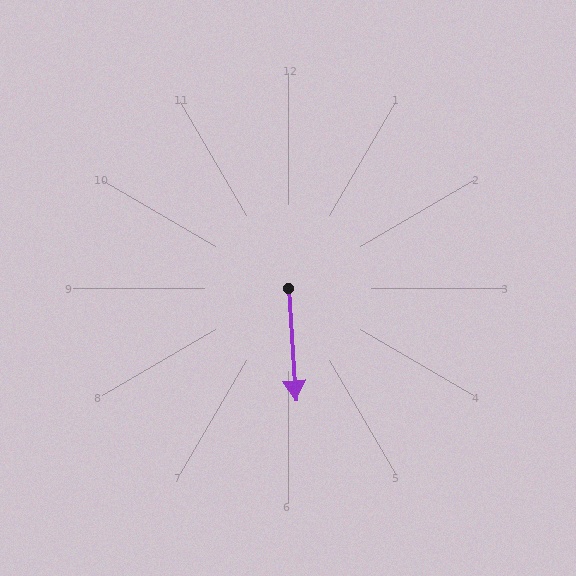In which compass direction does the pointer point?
South.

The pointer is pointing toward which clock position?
Roughly 6 o'clock.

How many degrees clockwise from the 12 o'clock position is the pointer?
Approximately 176 degrees.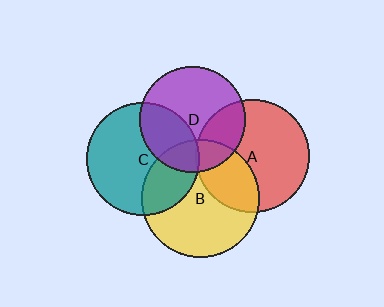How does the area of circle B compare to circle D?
Approximately 1.2 times.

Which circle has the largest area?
Circle B (yellow).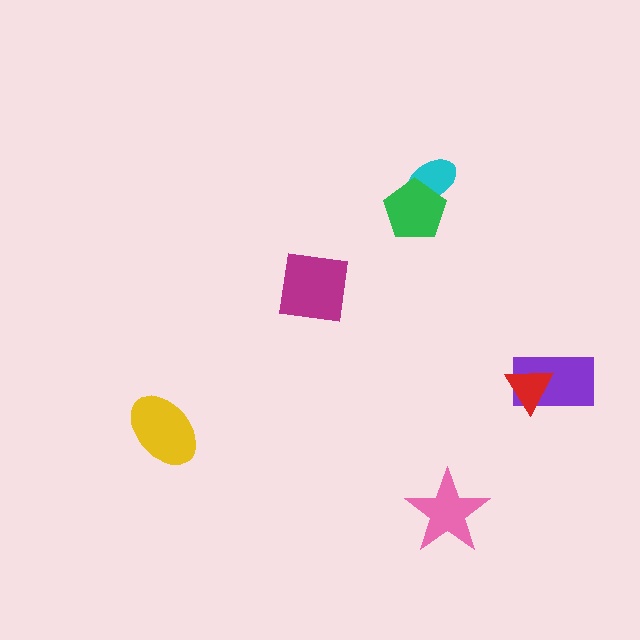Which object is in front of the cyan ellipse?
The green pentagon is in front of the cyan ellipse.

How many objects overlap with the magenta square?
0 objects overlap with the magenta square.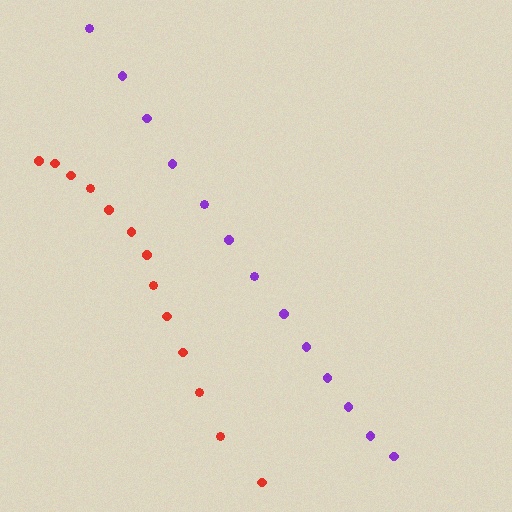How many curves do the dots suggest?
There are 2 distinct paths.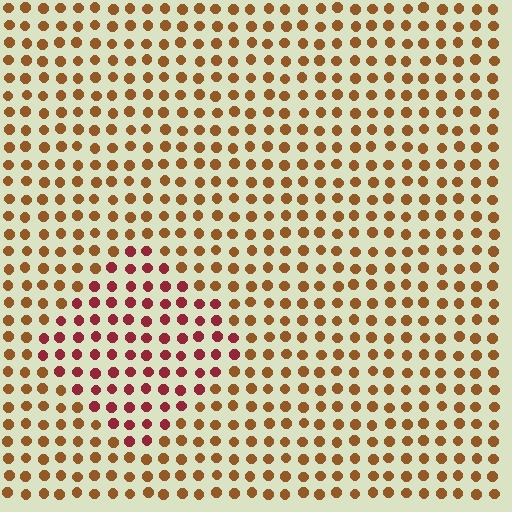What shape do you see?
I see a diamond.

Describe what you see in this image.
The image is filled with small brown elements in a uniform arrangement. A diamond-shaped region is visible where the elements are tinted to a slightly different hue, forming a subtle color boundary.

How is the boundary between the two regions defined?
The boundary is defined purely by a slight shift in hue (about 38 degrees). Spacing, size, and orientation are identical on both sides.